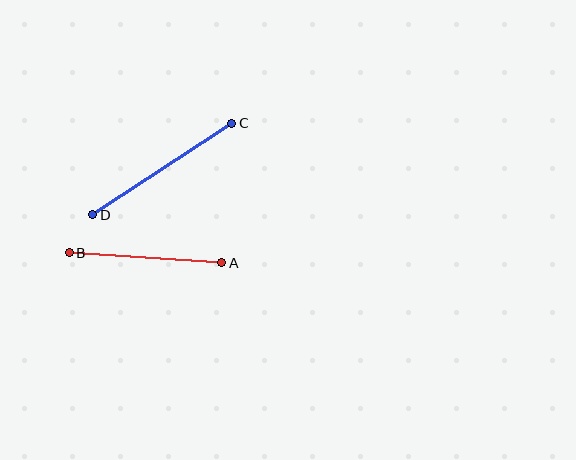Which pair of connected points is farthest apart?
Points C and D are farthest apart.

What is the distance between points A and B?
The distance is approximately 153 pixels.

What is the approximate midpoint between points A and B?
The midpoint is at approximately (145, 258) pixels.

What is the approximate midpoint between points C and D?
The midpoint is at approximately (162, 169) pixels.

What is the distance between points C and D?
The distance is approximately 166 pixels.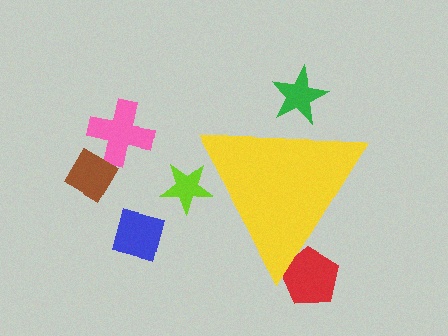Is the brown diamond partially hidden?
No, the brown diamond is fully visible.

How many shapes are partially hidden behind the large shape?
3 shapes are partially hidden.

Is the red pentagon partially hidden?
Yes, the red pentagon is partially hidden behind the yellow triangle.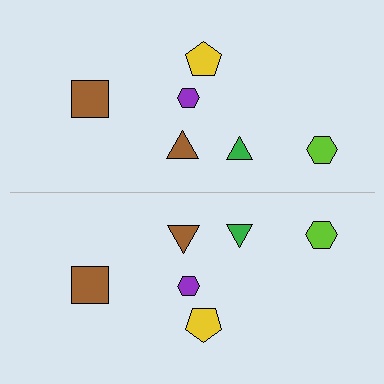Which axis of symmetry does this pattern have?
The pattern has a horizontal axis of symmetry running through the center of the image.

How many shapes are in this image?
There are 12 shapes in this image.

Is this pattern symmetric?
Yes, this pattern has bilateral (reflection) symmetry.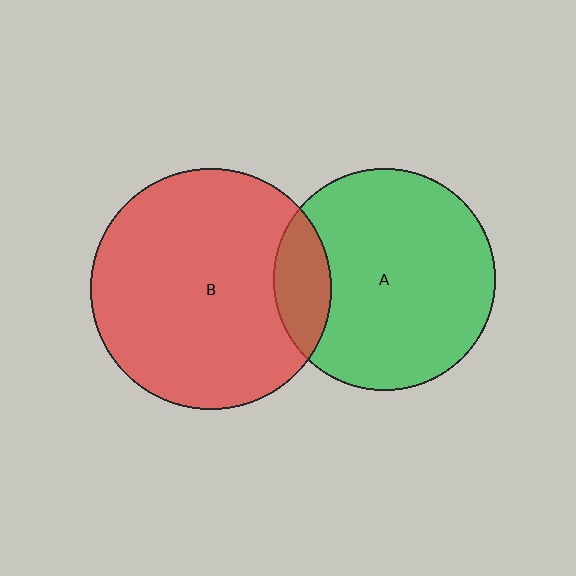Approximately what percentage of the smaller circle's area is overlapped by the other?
Approximately 15%.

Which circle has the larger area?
Circle B (red).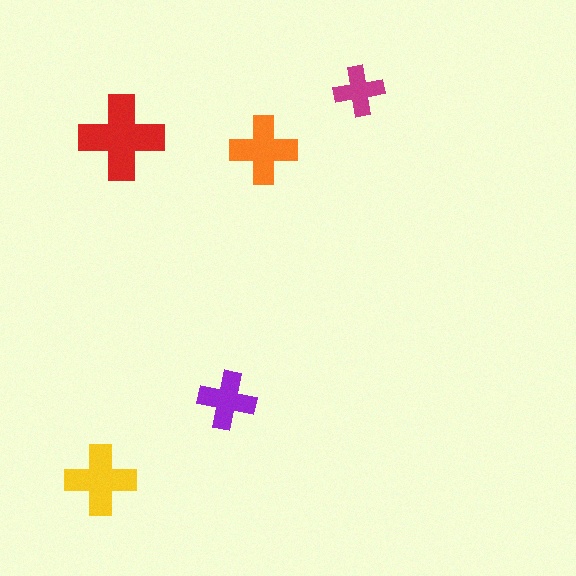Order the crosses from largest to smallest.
the red one, the yellow one, the orange one, the purple one, the magenta one.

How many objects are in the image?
There are 5 objects in the image.